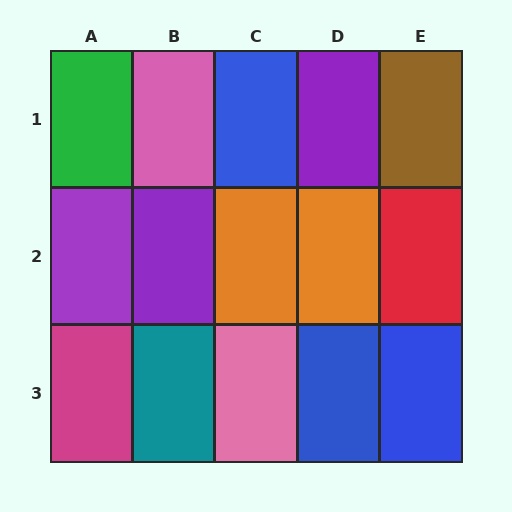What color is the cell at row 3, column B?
Teal.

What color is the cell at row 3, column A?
Magenta.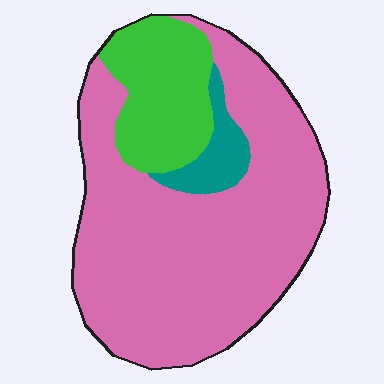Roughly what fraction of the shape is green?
Green covers around 20% of the shape.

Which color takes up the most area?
Pink, at roughly 75%.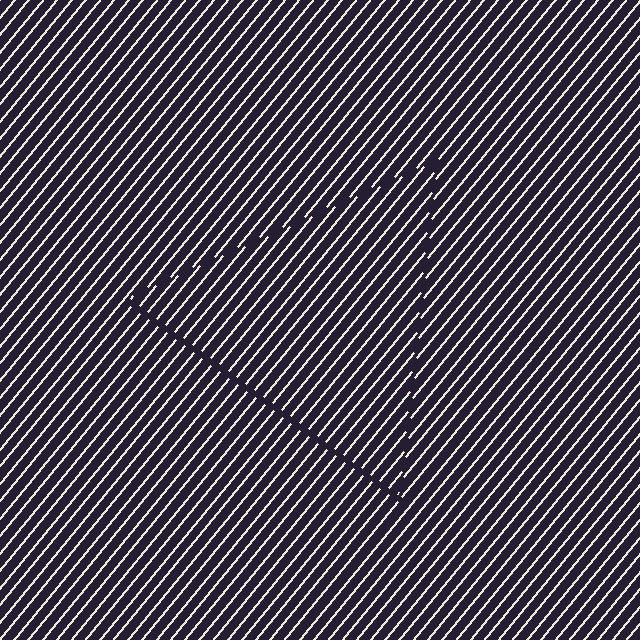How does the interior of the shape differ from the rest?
The interior of the shape contains the same grating, shifted by half a period — the contour is defined by the phase discontinuity where line-ends from the inner and outer gratings abut.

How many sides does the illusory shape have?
3 sides — the line-ends trace a triangle.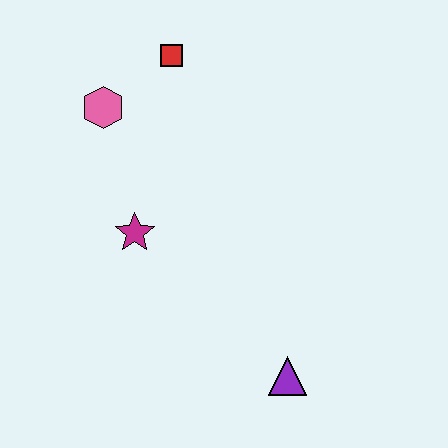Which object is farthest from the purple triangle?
The red square is farthest from the purple triangle.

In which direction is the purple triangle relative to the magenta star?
The purple triangle is to the right of the magenta star.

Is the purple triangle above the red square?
No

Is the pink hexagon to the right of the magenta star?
No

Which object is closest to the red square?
The pink hexagon is closest to the red square.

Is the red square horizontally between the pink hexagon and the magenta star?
No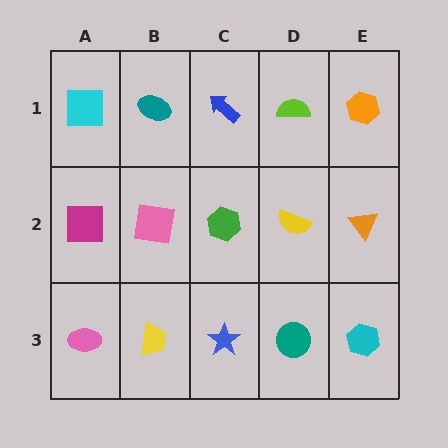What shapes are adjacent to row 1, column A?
A magenta square (row 2, column A), a teal ellipse (row 1, column B).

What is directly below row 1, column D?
A yellow semicircle.